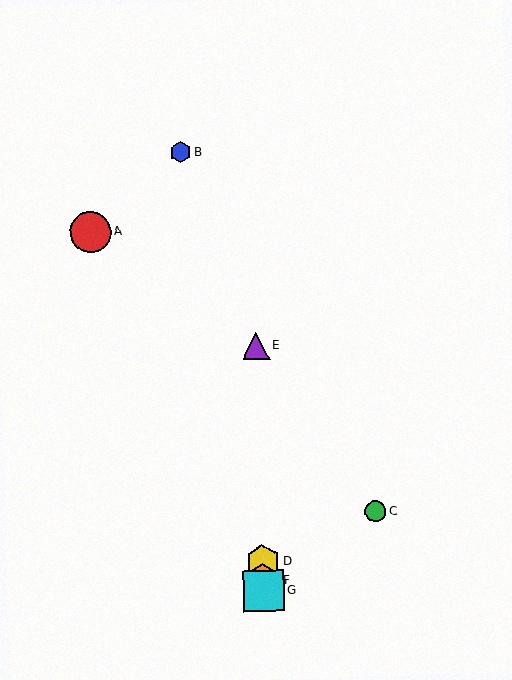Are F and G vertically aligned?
Yes, both are at x≈263.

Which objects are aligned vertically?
Objects D, E, F, G are aligned vertically.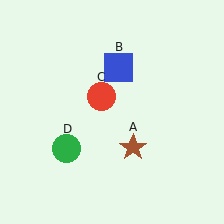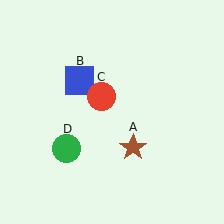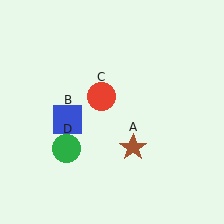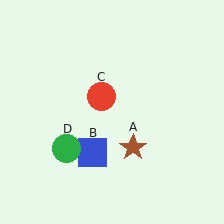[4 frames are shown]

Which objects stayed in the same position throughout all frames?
Brown star (object A) and red circle (object C) and green circle (object D) remained stationary.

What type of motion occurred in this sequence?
The blue square (object B) rotated counterclockwise around the center of the scene.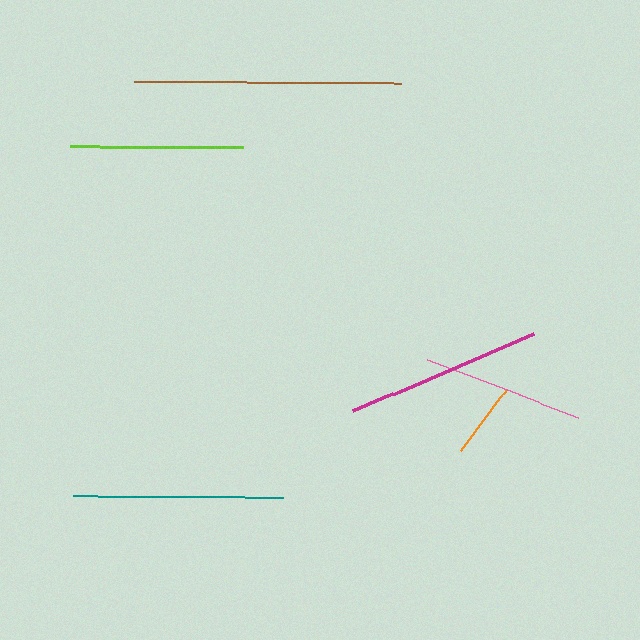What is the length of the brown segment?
The brown segment is approximately 267 pixels long.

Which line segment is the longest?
The brown line is the longest at approximately 267 pixels.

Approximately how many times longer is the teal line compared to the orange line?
The teal line is approximately 2.8 times the length of the orange line.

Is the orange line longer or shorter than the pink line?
The pink line is longer than the orange line.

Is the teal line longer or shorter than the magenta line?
The teal line is longer than the magenta line.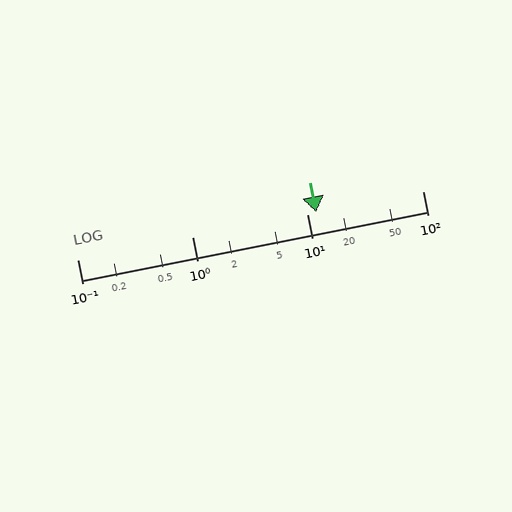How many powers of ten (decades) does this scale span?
The scale spans 3 decades, from 0.1 to 100.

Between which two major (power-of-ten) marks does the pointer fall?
The pointer is between 10 and 100.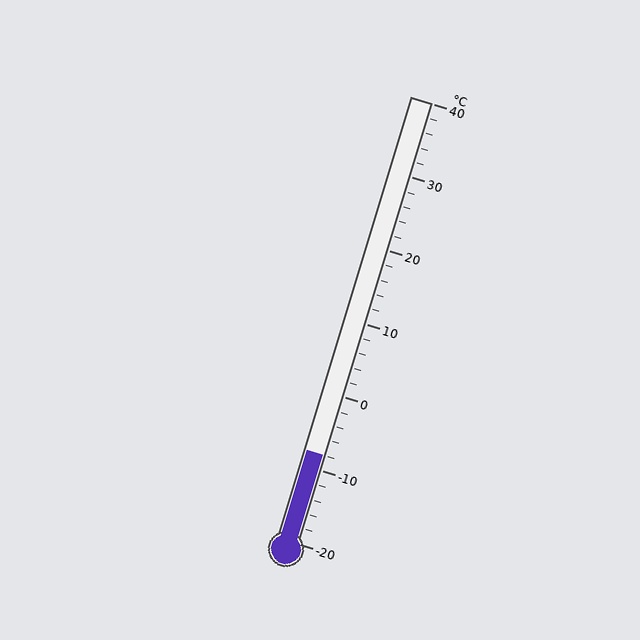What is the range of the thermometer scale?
The thermometer scale ranges from -20°C to 40°C.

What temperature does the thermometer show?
The thermometer shows approximately -8°C.